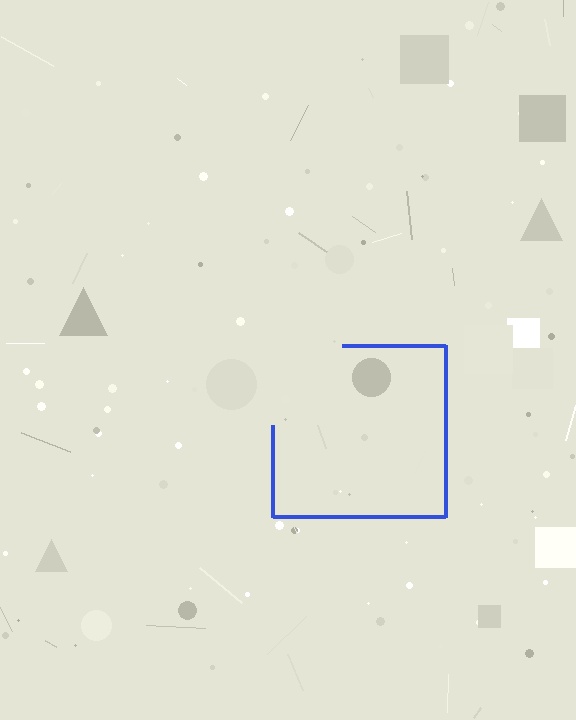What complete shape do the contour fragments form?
The contour fragments form a square.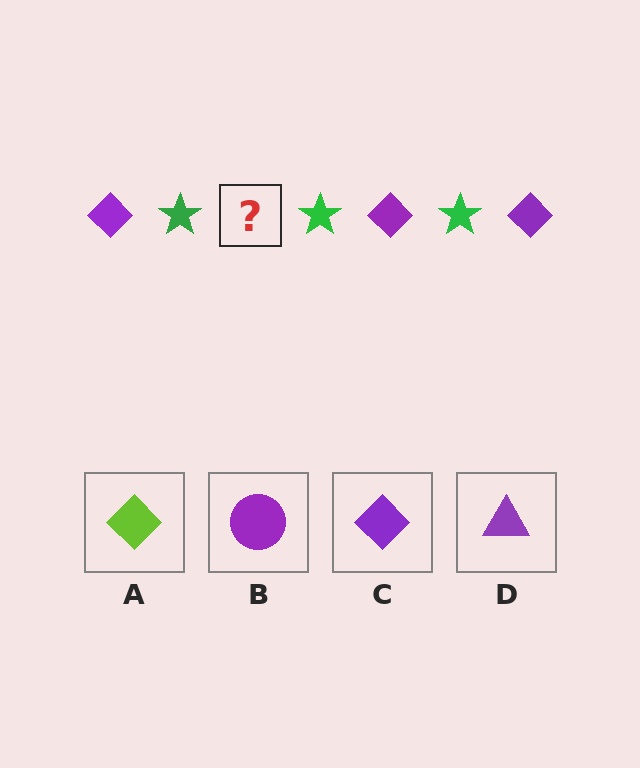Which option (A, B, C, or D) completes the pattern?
C.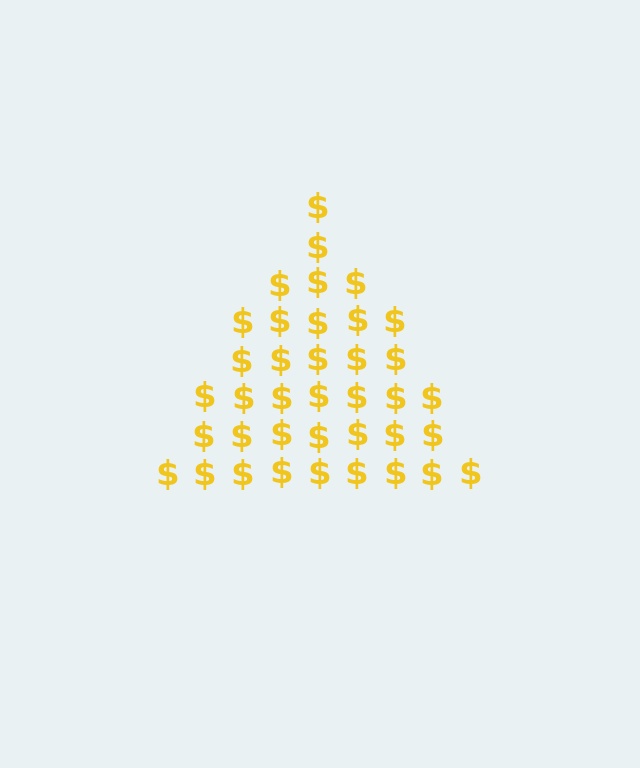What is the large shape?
The large shape is a triangle.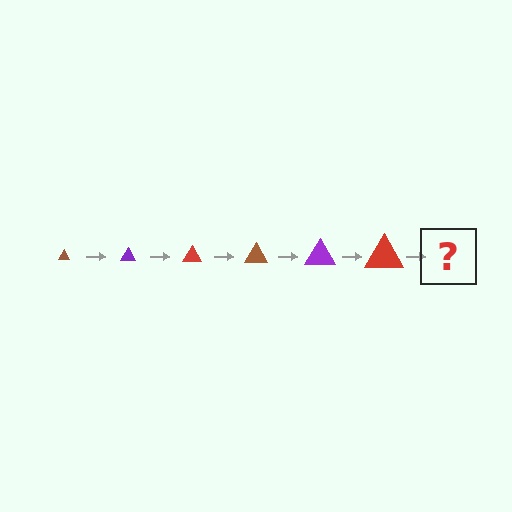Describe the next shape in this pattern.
It should be a brown triangle, larger than the previous one.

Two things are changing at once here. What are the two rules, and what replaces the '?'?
The two rules are that the triangle grows larger each step and the color cycles through brown, purple, and red. The '?' should be a brown triangle, larger than the previous one.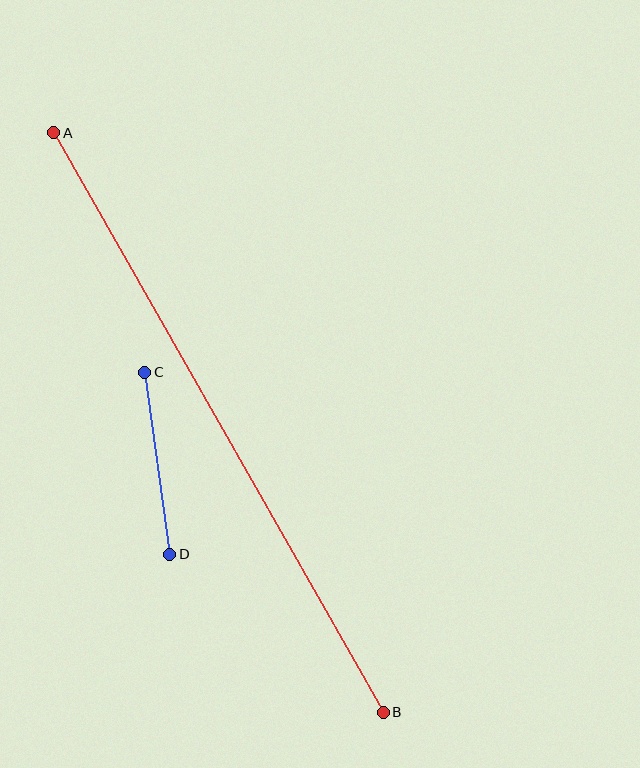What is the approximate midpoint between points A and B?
The midpoint is at approximately (219, 423) pixels.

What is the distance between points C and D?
The distance is approximately 184 pixels.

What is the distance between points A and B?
The distance is approximately 667 pixels.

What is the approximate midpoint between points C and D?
The midpoint is at approximately (157, 463) pixels.